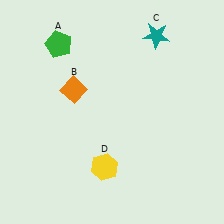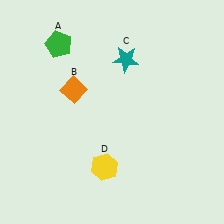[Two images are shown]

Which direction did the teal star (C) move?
The teal star (C) moved left.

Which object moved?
The teal star (C) moved left.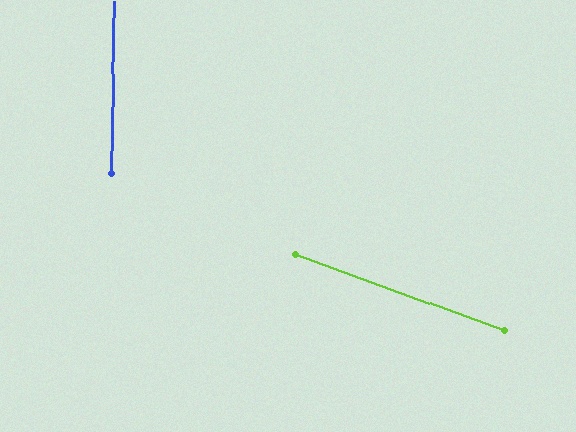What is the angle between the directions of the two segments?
Approximately 71 degrees.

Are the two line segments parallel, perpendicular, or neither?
Neither parallel nor perpendicular — they differ by about 71°.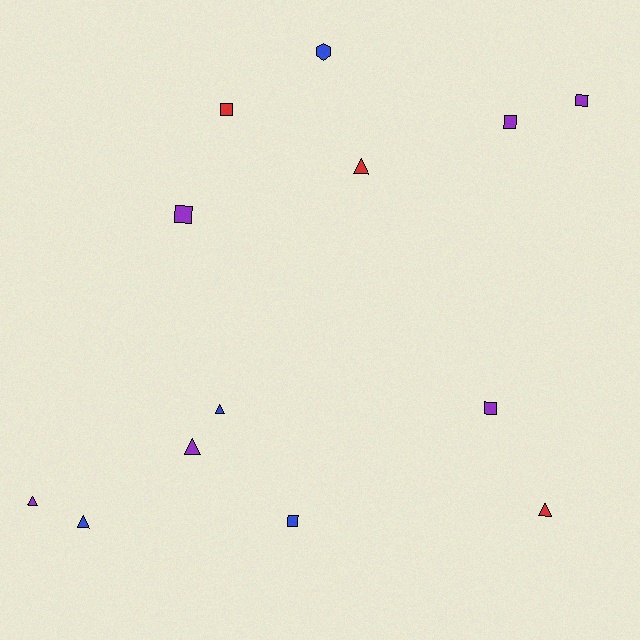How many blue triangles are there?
There are 2 blue triangles.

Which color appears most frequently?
Purple, with 6 objects.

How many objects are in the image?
There are 13 objects.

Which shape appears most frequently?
Triangle, with 6 objects.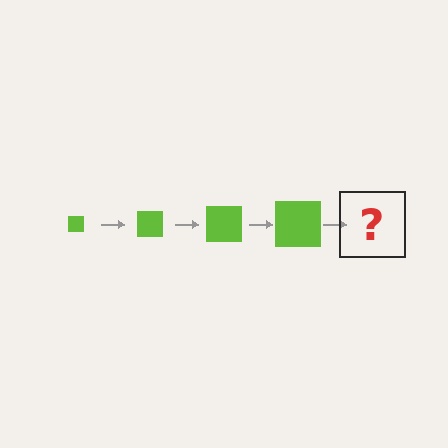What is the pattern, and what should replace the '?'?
The pattern is that the square gets progressively larger each step. The '?' should be a lime square, larger than the previous one.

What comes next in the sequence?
The next element should be a lime square, larger than the previous one.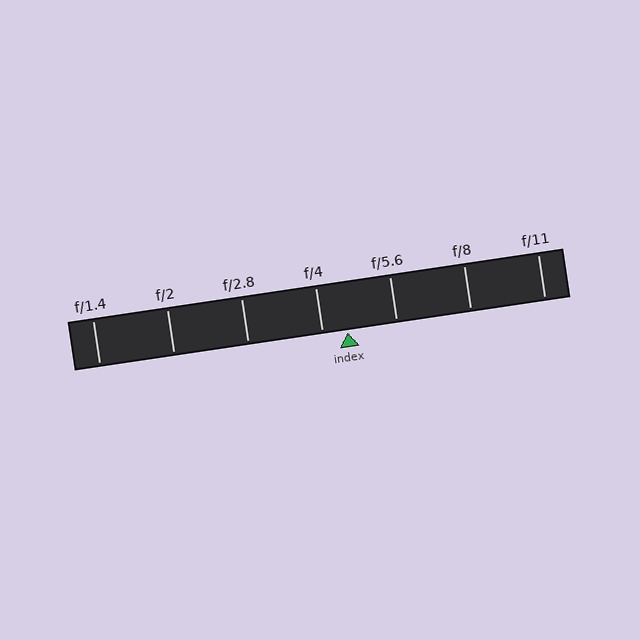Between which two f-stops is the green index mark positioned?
The index mark is between f/4 and f/5.6.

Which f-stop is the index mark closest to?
The index mark is closest to f/4.